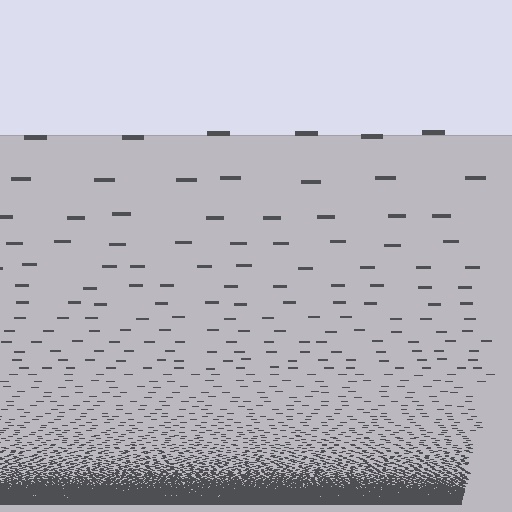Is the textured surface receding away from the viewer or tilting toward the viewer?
The surface appears to tilt toward the viewer. Texture elements get larger and sparser toward the top.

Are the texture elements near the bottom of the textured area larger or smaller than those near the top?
Smaller. The gradient is inverted — elements near the bottom are smaller and denser.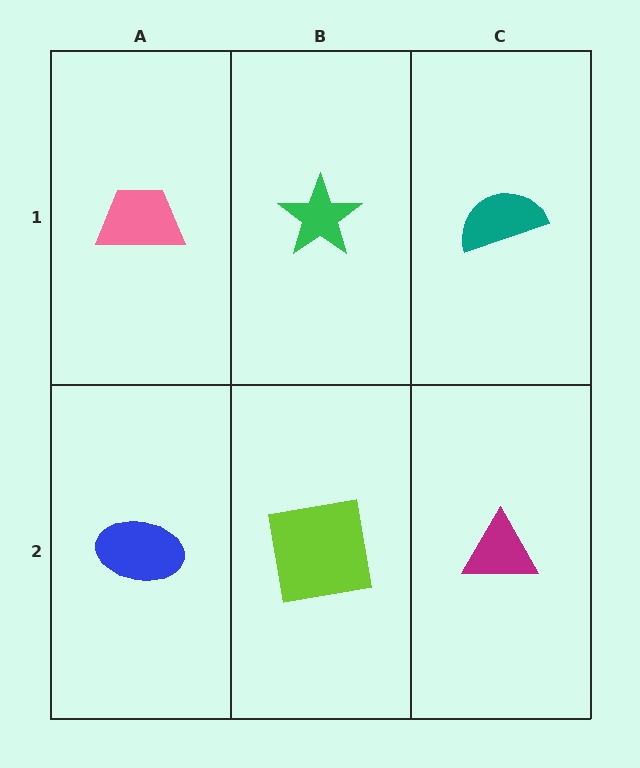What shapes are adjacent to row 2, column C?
A teal semicircle (row 1, column C), a lime square (row 2, column B).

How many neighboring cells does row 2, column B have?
3.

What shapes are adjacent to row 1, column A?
A blue ellipse (row 2, column A), a green star (row 1, column B).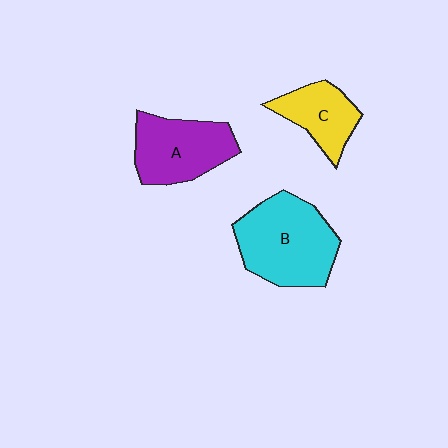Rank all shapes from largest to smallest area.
From largest to smallest: B (cyan), A (purple), C (yellow).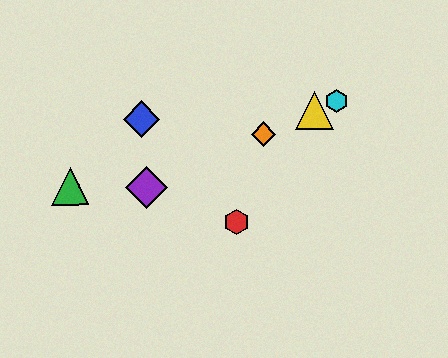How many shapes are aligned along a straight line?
4 shapes (the yellow triangle, the purple diamond, the orange diamond, the cyan hexagon) are aligned along a straight line.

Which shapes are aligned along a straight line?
The yellow triangle, the purple diamond, the orange diamond, the cyan hexagon are aligned along a straight line.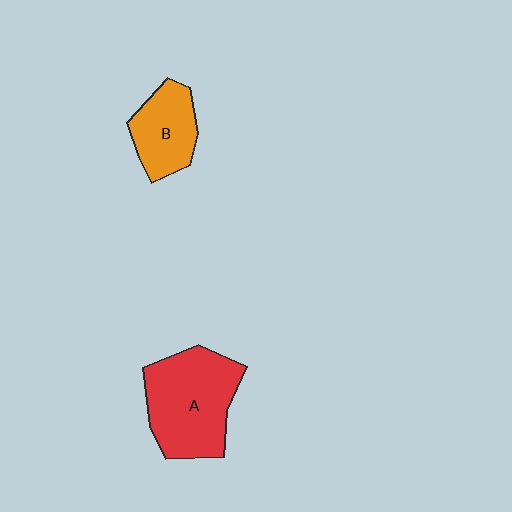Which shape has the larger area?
Shape A (red).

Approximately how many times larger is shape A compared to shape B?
Approximately 1.7 times.